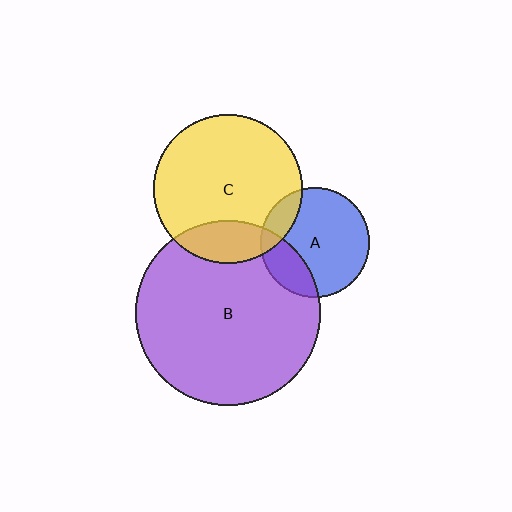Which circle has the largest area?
Circle B (purple).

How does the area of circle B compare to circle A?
Approximately 2.9 times.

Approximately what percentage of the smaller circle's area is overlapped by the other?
Approximately 15%.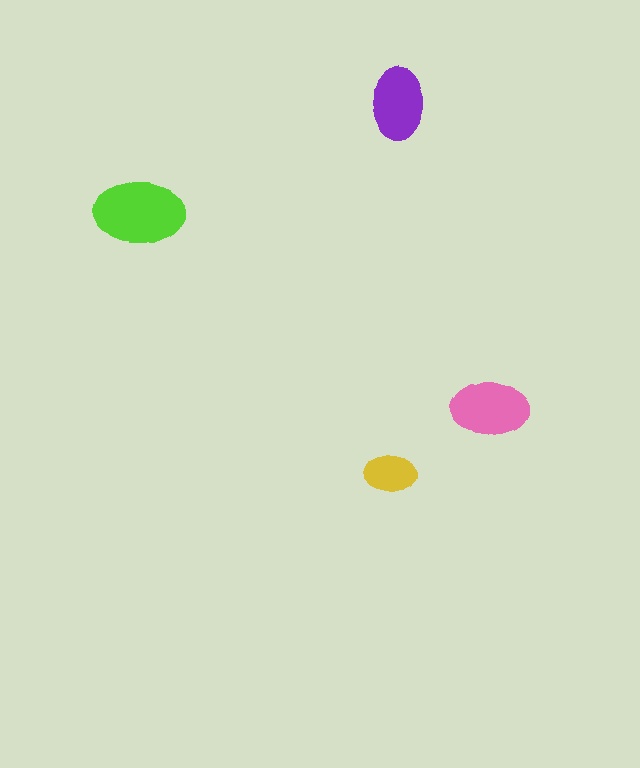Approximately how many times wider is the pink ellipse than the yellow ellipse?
About 1.5 times wider.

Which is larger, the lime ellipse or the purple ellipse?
The lime one.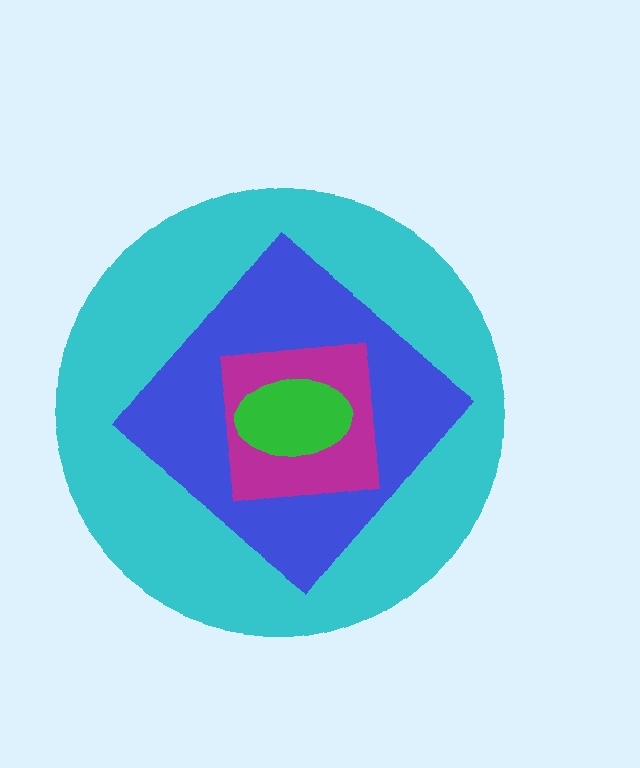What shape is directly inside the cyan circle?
The blue diamond.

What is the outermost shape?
The cyan circle.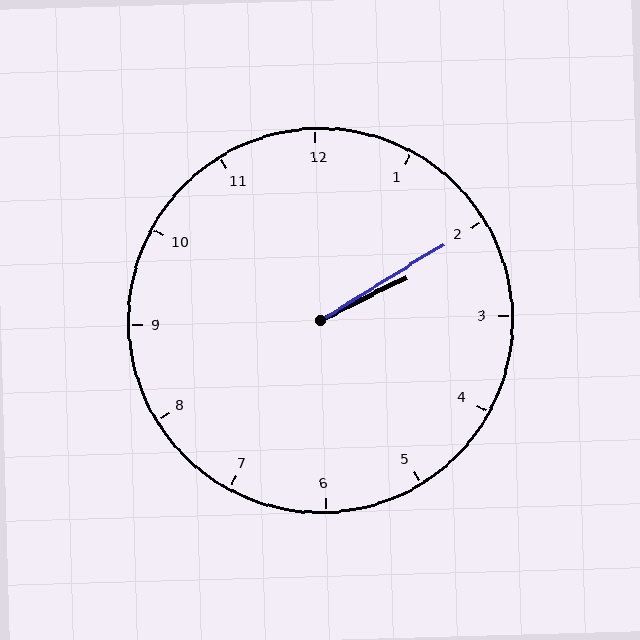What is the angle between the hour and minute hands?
Approximately 5 degrees.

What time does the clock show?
2:10.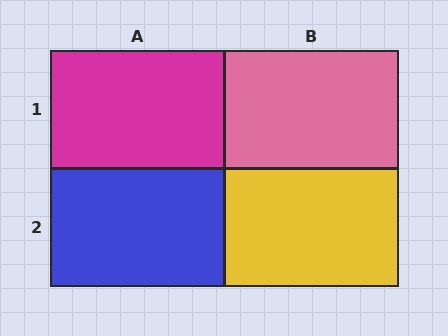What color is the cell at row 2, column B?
Yellow.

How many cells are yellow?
1 cell is yellow.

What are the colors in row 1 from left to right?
Magenta, pink.